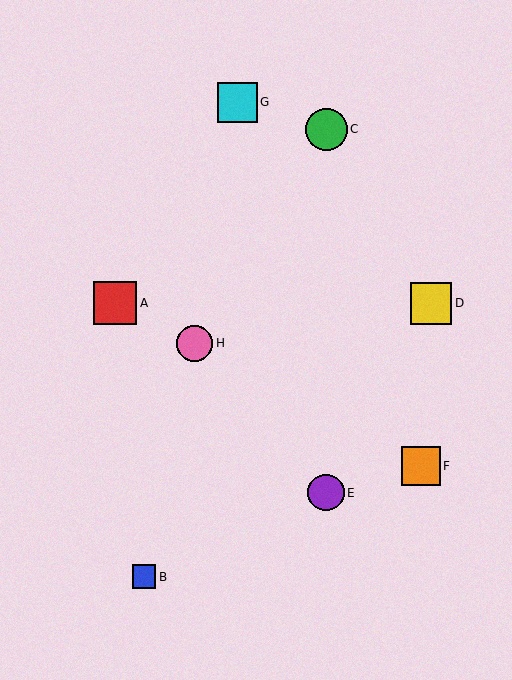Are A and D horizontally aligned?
Yes, both are at y≈303.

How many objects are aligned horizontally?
2 objects (A, D) are aligned horizontally.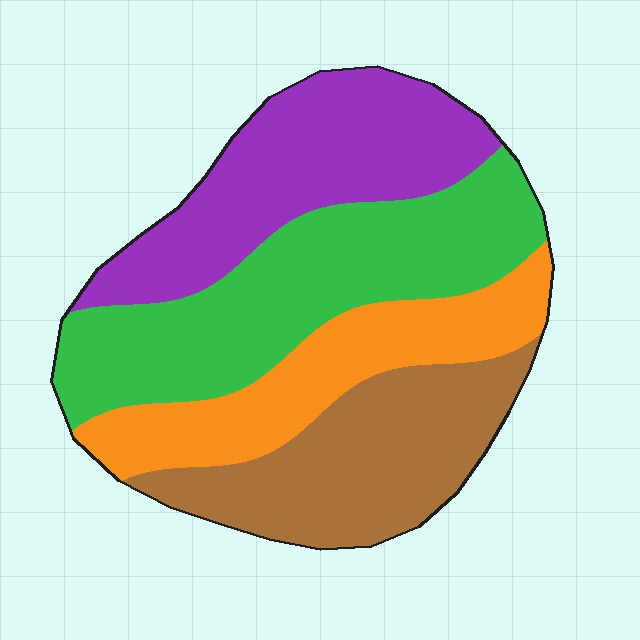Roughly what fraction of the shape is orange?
Orange takes up about one fifth (1/5) of the shape.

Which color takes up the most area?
Green, at roughly 30%.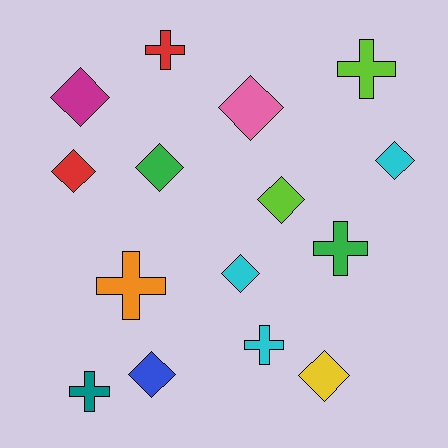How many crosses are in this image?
There are 6 crosses.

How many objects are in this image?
There are 15 objects.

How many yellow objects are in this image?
There is 1 yellow object.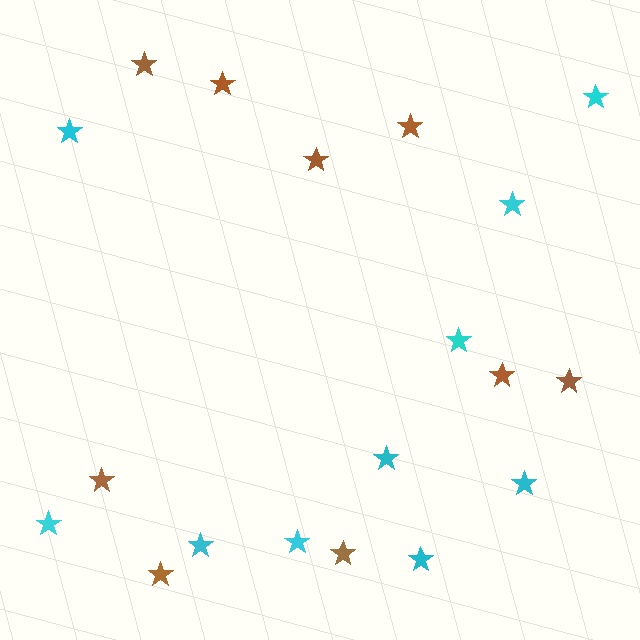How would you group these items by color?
There are 2 groups: one group of cyan stars (10) and one group of brown stars (9).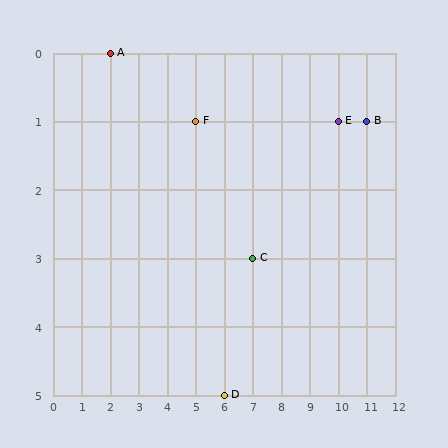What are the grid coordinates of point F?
Point F is at grid coordinates (5, 1).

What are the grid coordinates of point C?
Point C is at grid coordinates (7, 3).